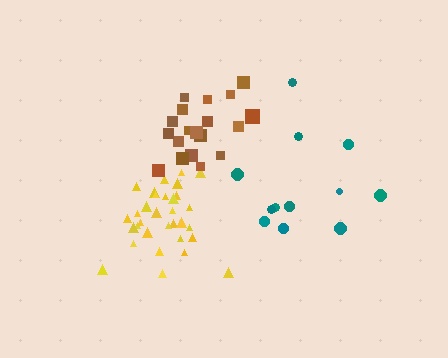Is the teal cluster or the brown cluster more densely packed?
Brown.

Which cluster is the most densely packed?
Yellow.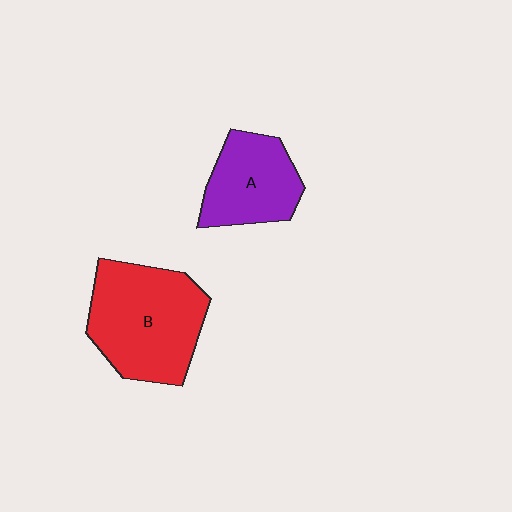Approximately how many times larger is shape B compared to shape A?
Approximately 1.5 times.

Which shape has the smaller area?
Shape A (purple).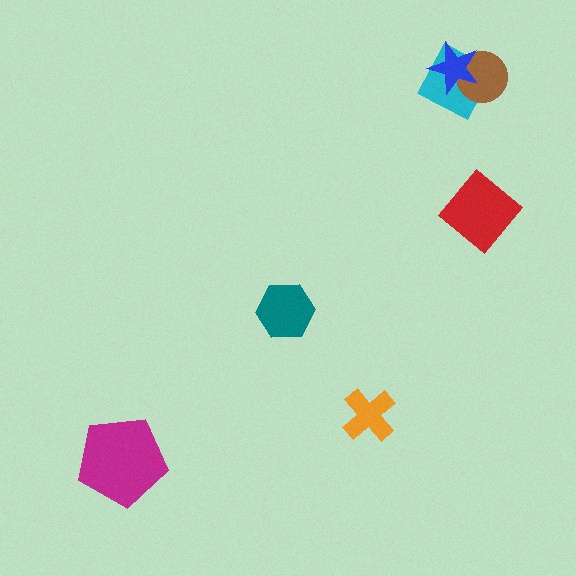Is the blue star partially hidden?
No, no other shape covers it.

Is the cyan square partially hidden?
Yes, it is partially covered by another shape.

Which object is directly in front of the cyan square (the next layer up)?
The brown circle is directly in front of the cyan square.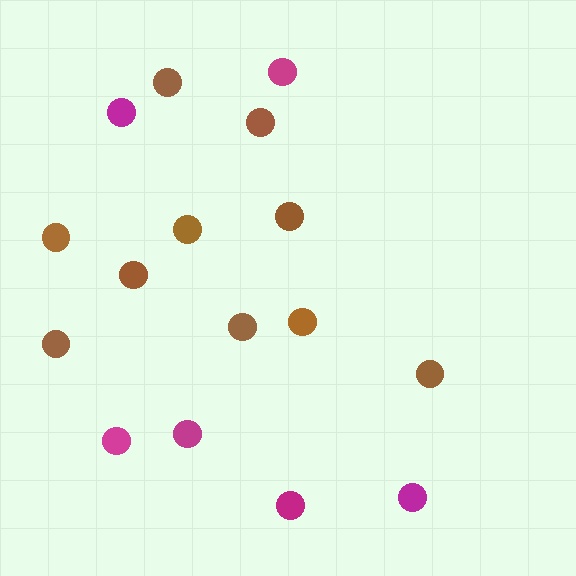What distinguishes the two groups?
There are 2 groups: one group of magenta circles (6) and one group of brown circles (10).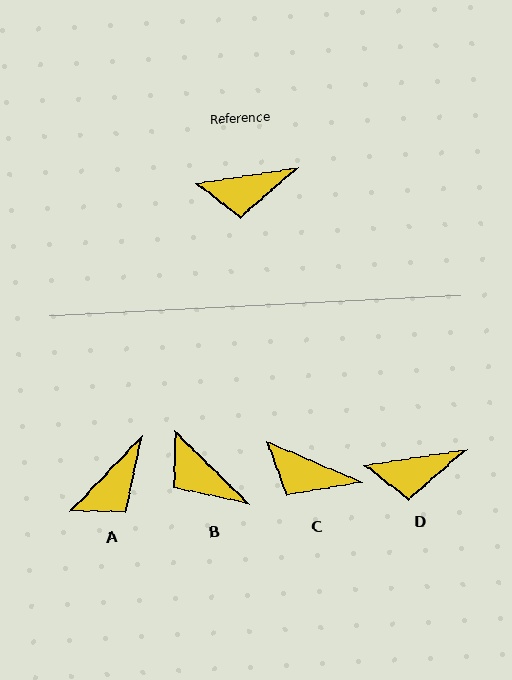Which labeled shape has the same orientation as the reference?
D.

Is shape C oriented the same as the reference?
No, it is off by about 32 degrees.